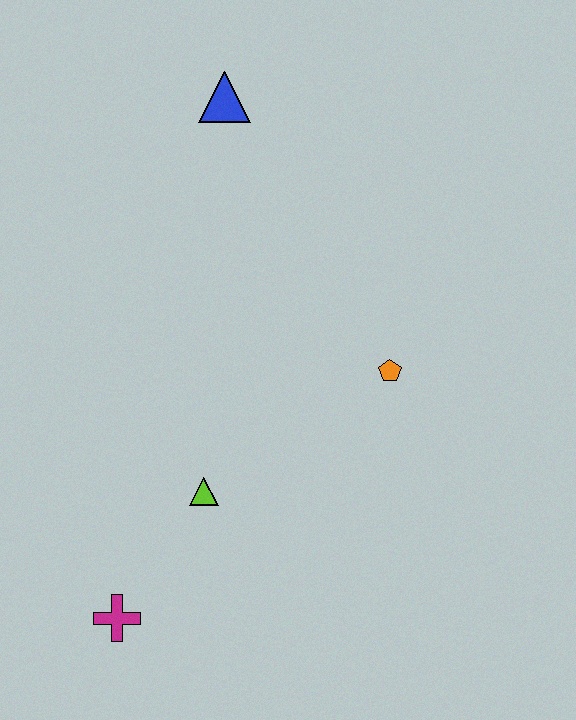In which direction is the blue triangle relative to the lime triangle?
The blue triangle is above the lime triangle.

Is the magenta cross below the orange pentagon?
Yes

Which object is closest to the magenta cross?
The lime triangle is closest to the magenta cross.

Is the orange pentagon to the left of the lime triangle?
No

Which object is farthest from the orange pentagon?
The magenta cross is farthest from the orange pentagon.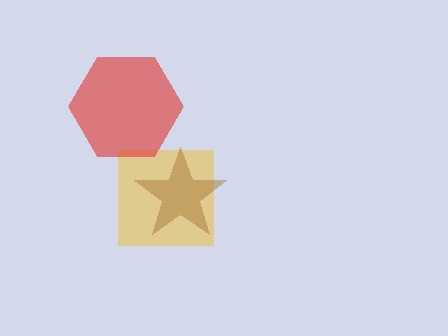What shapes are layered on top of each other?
The layered shapes are: a yellow square, a brown star, a red hexagon.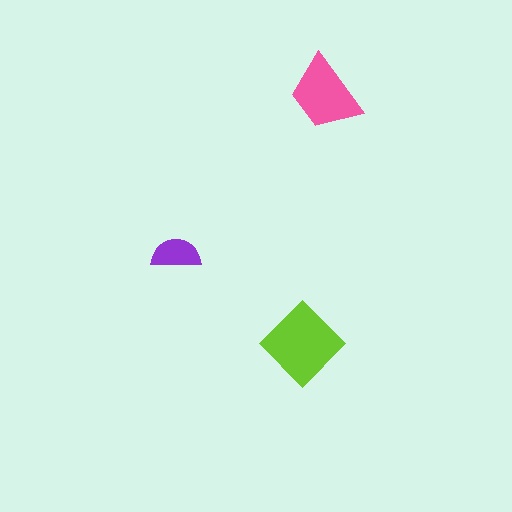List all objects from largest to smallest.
The lime diamond, the pink trapezoid, the purple semicircle.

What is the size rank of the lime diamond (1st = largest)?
1st.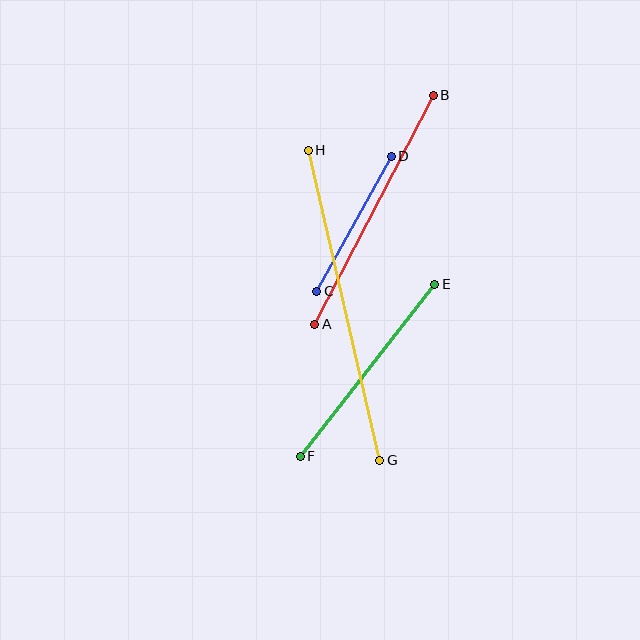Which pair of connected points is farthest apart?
Points G and H are farthest apart.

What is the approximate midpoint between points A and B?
The midpoint is at approximately (374, 210) pixels.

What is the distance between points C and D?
The distance is approximately 154 pixels.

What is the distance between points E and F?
The distance is approximately 218 pixels.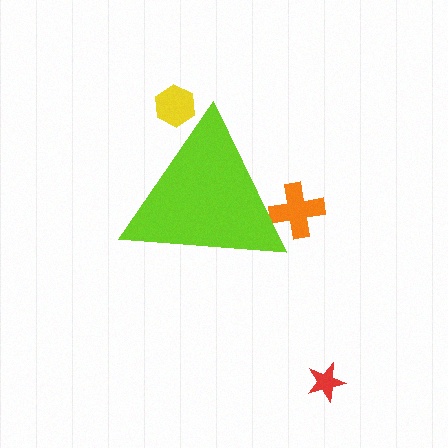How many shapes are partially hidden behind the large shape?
2 shapes are partially hidden.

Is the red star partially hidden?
No, the red star is fully visible.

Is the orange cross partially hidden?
Yes, the orange cross is partially hidden behind the lime triangle.